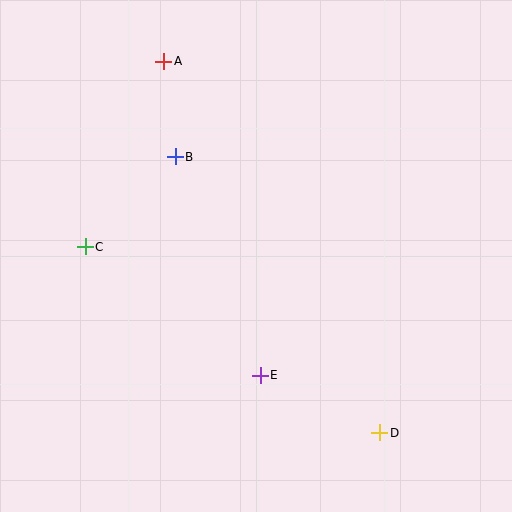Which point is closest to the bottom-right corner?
Point D is closest to the bottom-right corner.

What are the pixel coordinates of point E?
Point E is at (260, 375).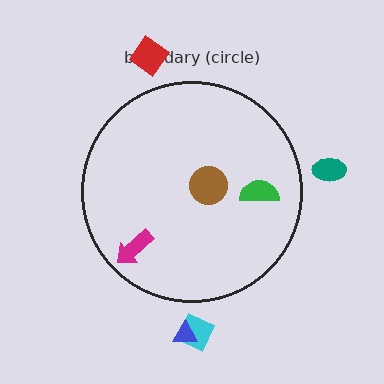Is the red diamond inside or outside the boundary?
Outside.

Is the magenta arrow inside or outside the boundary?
Inside.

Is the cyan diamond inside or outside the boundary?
Outside.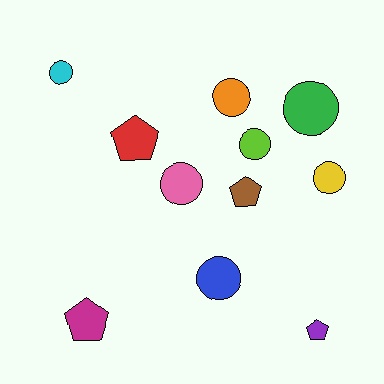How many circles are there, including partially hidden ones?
There are 7 circles.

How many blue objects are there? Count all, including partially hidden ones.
There is 1 blue object.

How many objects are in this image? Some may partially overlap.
There are 11 objects.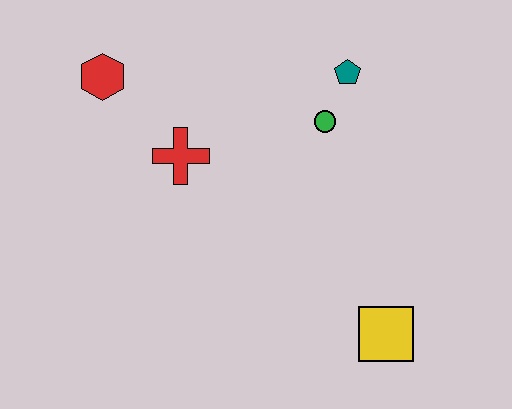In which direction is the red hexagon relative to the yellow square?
The red hexagon is to the left of the yellow square.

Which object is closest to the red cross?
The red hexagon is closest to the red cross.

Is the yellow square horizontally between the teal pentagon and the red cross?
No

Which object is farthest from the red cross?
The yellow square is farthest from the red cross.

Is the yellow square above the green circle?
No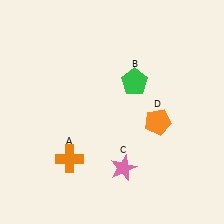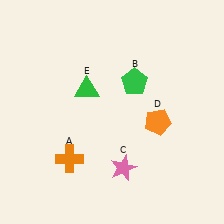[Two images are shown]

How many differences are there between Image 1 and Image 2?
There is 1 difference between the two images.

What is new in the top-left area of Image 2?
A green triangle (E) was added in the top-left area of Image 2.